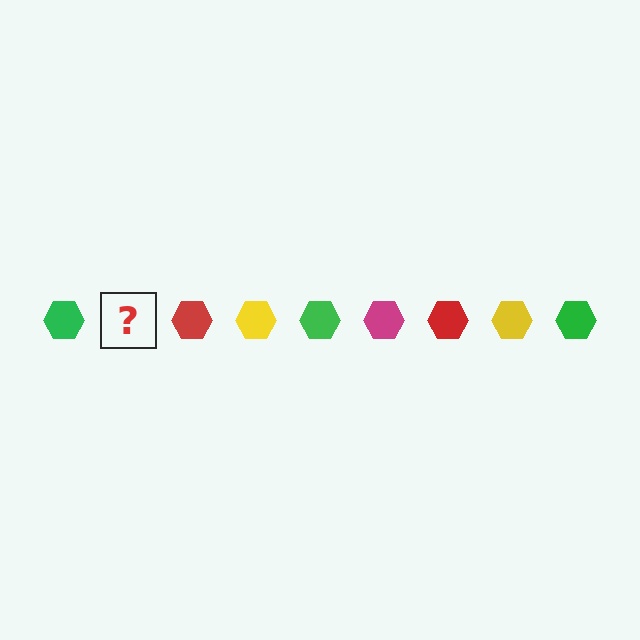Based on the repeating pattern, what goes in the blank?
The blank should be a magenta hexagon.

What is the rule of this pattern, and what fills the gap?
The rule is that the pattern cycles through green, magenta, red, yellow hexagons. The gap should be filled with a magenta hexagon.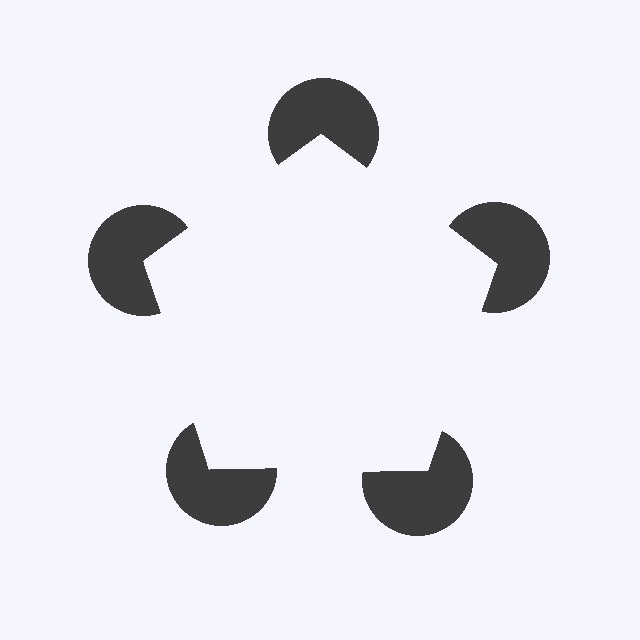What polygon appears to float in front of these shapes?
An illusory pentagon — its edges are inferred from the aligned wedge cuts in the pac-man discs, not physically drawn.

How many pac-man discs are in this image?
There are 5 — one at each vertex of the illusory pentagon.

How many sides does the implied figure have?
5 sides.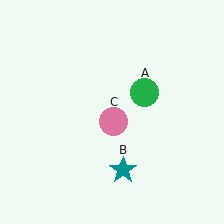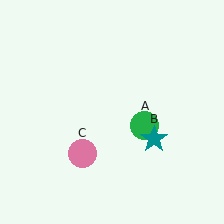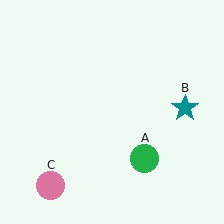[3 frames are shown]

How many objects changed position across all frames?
3 objects changed position: green circle (object A), teal star (object B), pink circle (object C).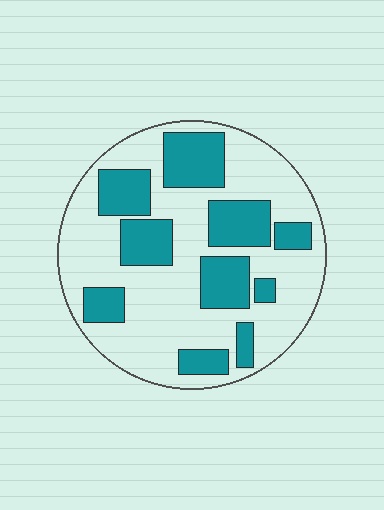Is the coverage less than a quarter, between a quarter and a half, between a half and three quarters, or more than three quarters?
Between a quarter and a half.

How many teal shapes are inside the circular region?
10.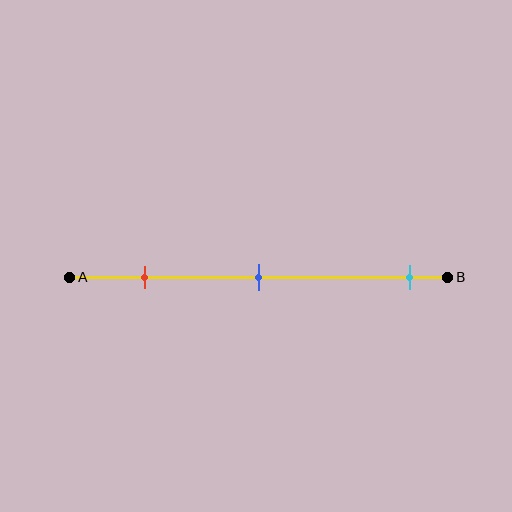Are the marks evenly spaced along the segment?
No, the marks are not evenly spaced.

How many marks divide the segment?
There are 3 marks dividing the segment.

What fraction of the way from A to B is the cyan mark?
The cyan mark is approximately 90% (0.9) of the way from A to B.